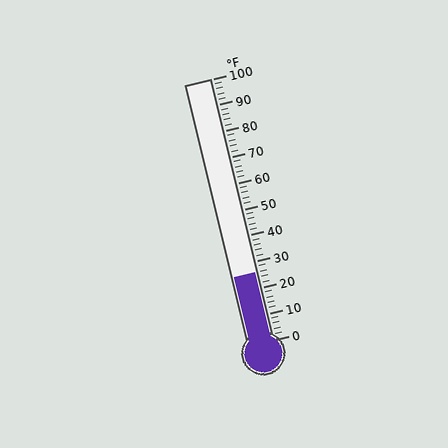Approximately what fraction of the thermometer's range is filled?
The thermometer is filled to approximately 25% of its range.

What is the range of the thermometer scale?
The thermometer scale ranges from 0°F to 100°F.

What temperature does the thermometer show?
The thermometer shows approximately 26°F.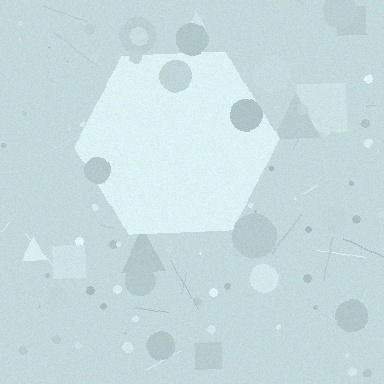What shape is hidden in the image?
A hexagon is hidden in the image.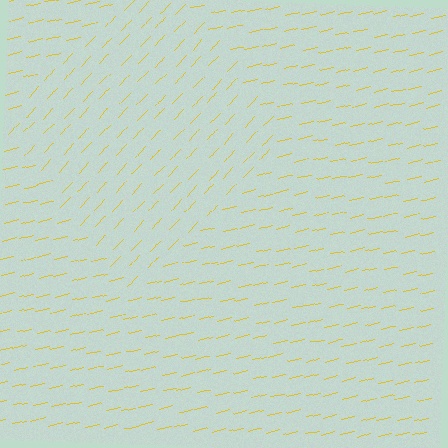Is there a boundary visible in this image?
Yes, there is a texture boundary formed by a change in line orientation.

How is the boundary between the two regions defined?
The boundary is defined purely by a change in line orientation (approximately 34 degrees difference). All lines are the same color and thickness.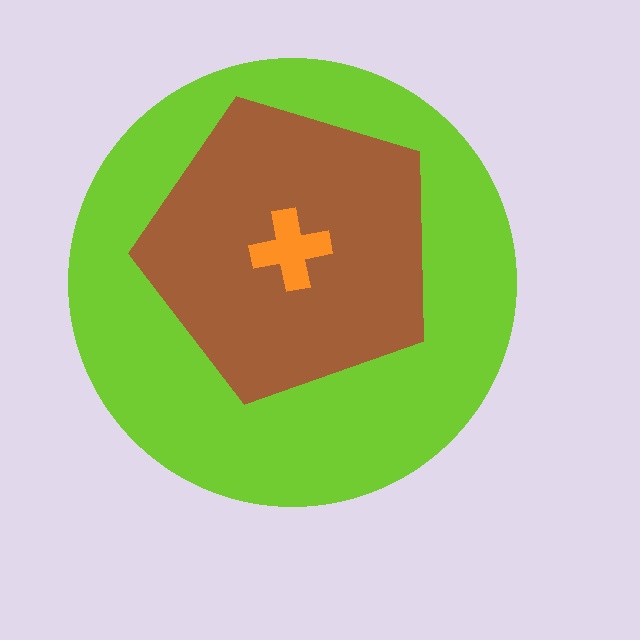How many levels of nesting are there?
3.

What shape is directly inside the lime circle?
The brown pentagon.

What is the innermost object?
The orange cross.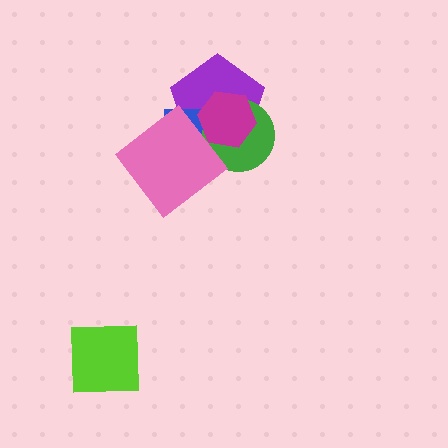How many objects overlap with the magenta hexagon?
3 objects overlap with the magenta hexagon.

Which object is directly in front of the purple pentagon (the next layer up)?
The blue rectangle is directly in front of the purple pentagon.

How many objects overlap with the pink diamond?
2 objects overlap with the pink diamond.